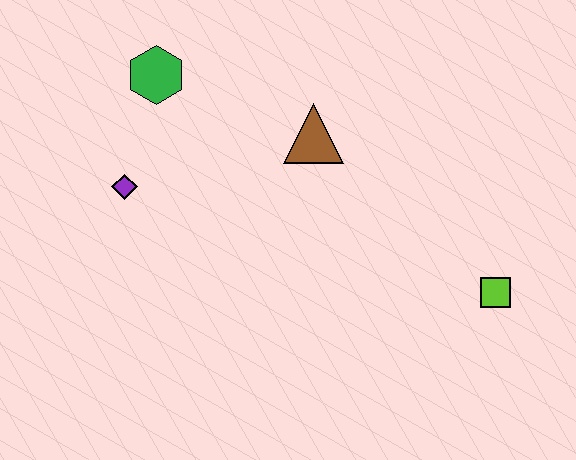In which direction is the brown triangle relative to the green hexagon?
The brown triangle is to the right of the green hexagon.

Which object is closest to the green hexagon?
The purple diamond is closest to the green hexagon.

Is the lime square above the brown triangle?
No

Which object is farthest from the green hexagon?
The lime square is farthest from the green hexagon.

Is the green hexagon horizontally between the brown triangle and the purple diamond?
Yes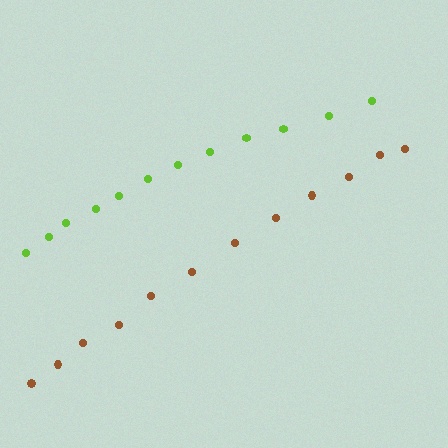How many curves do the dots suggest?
There are 2 distinct paths.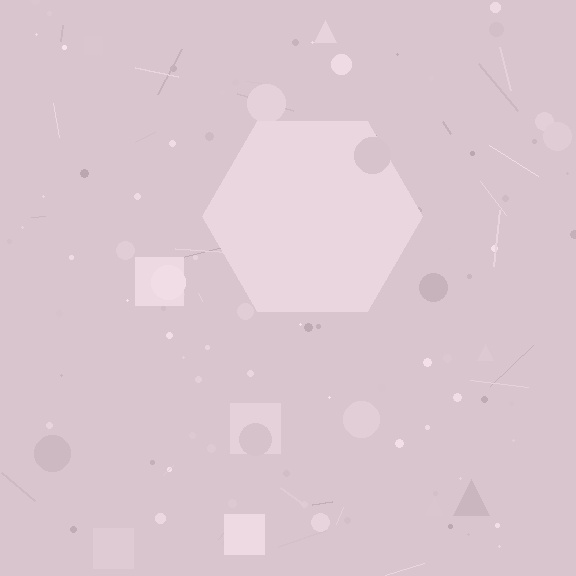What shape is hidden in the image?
A hexagon is hidden in the image.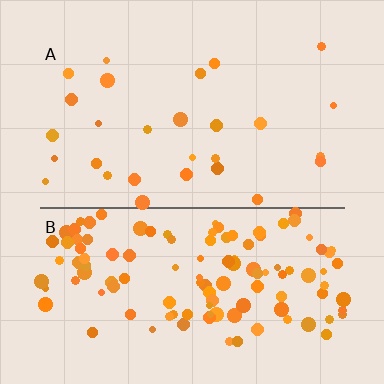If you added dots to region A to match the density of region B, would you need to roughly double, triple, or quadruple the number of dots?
Approximately quadruple.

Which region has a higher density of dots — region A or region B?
B (the bottom).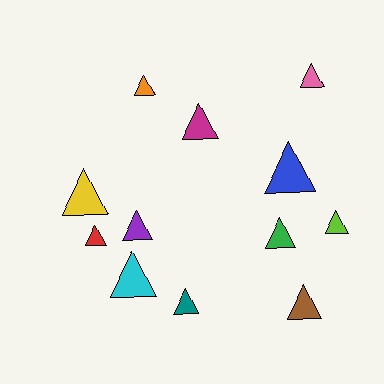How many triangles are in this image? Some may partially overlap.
There are 12 triangles.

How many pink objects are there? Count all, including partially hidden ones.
There is 1 pink object.